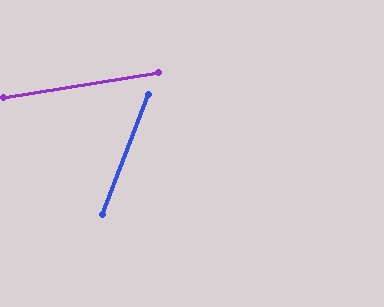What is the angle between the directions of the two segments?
Approximately 60 degrees.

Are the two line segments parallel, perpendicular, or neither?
Neither parallel nor perpendicular — they differ by about 60°.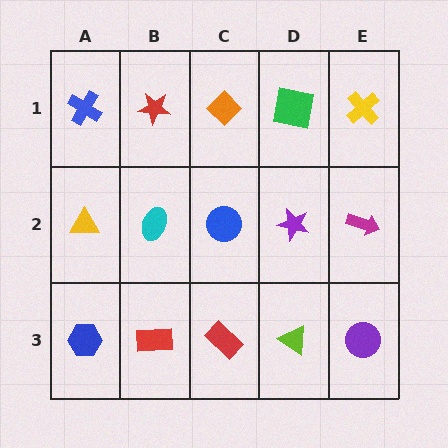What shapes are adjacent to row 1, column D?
A purple star (row 2, column D), an orange diamond (row 1, column C), a yellow cross (row 1, column E).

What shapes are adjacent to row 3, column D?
A purple star (row 2, column D), a red rectangle (row 3, column C), a purple circle (row 3, column E).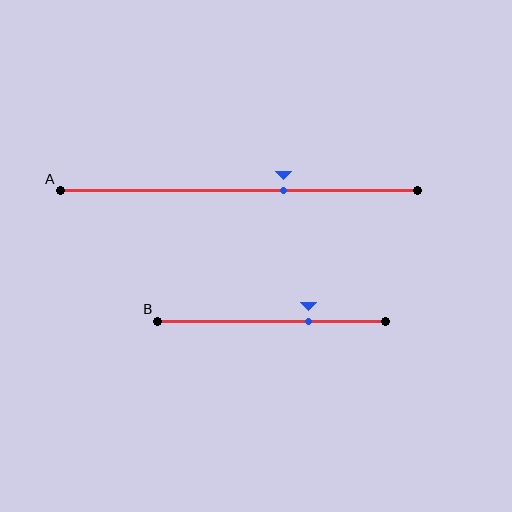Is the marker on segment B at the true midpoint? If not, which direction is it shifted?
No, the marker on segment B is shifted to the right by about 16% of the segment length.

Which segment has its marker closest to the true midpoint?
Segment A has its marker closest to the true midpoint.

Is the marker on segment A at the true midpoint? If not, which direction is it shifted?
No, the marker on segment A is shifted to the right by about 13% of the segment length.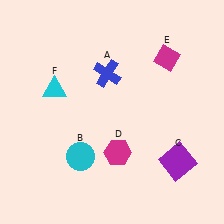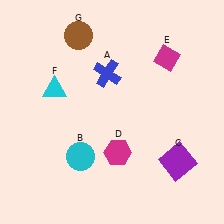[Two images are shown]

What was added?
A brown circle (G) was added in Image 2.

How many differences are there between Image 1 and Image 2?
There is 1 difference between the two images.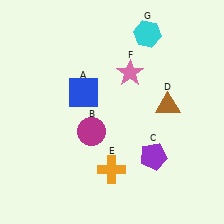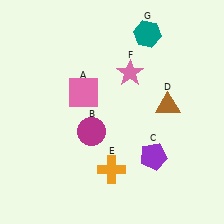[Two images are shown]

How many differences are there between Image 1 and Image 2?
There are 2 differences between the two images.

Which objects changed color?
A changed from blue to pink. G changed from cyan to teal.